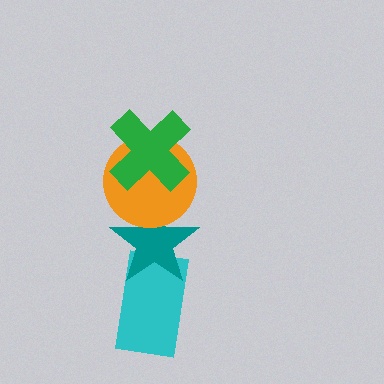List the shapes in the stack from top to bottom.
From top to bottom: the green cross, the orange circle, the teal star, the cyan rectangle.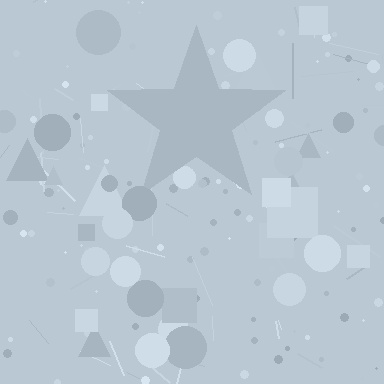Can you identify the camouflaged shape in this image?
The camouflaged shape is a star.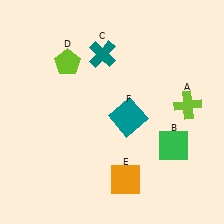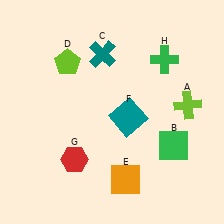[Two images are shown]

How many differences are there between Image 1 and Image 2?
There are 2 differences between the two images.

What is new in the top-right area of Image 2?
A green cross (H) was added in the top-right area of Image 2.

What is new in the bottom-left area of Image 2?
A red hexagon (G) was added in the bottom-left area of Image 2.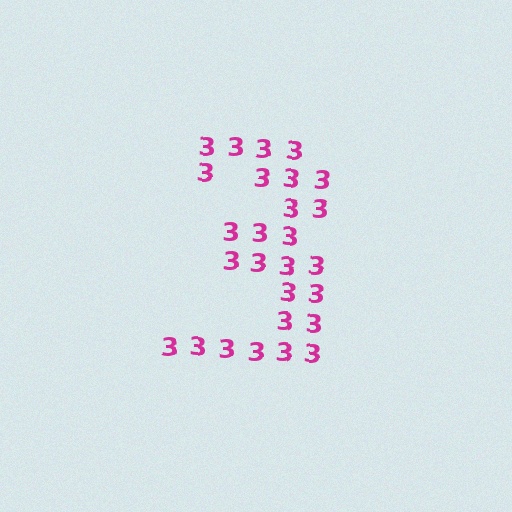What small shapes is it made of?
It is made of small digit 3's.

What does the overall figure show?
The overall figure shows the digit 3.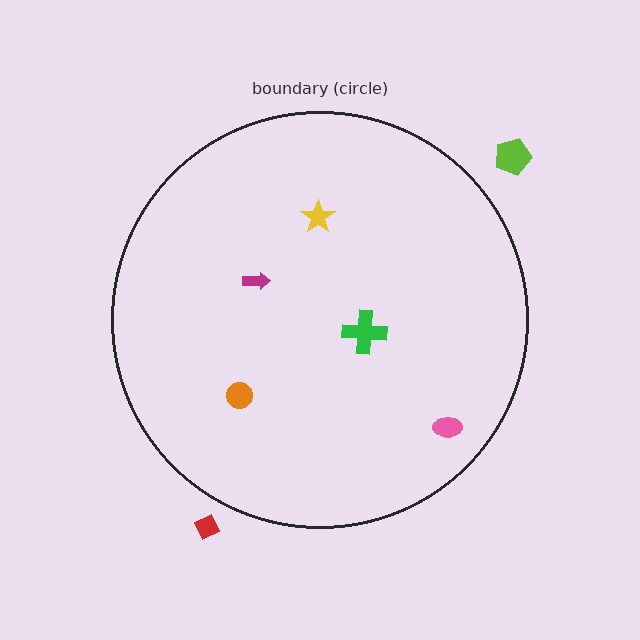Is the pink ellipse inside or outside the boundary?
Inside.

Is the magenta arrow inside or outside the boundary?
Inside.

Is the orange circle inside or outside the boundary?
Inside.